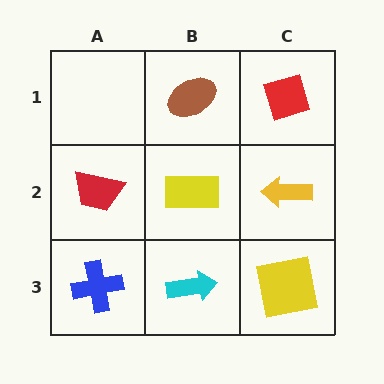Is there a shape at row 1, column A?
No, that cell is empty.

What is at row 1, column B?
A brown ellipse.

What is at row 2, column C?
A yellow arrow.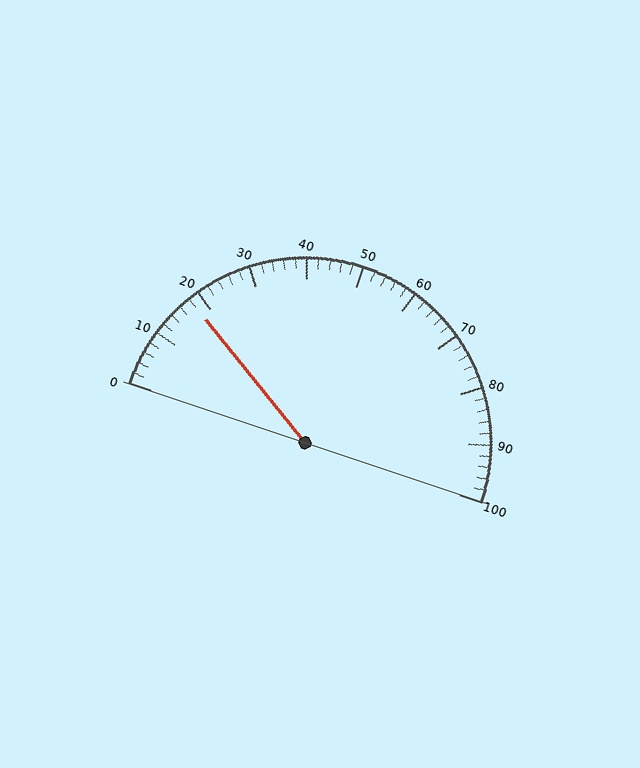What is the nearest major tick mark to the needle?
The nearest major tick mark is 20.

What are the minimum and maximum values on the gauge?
The gauge ranges from 0 to 100.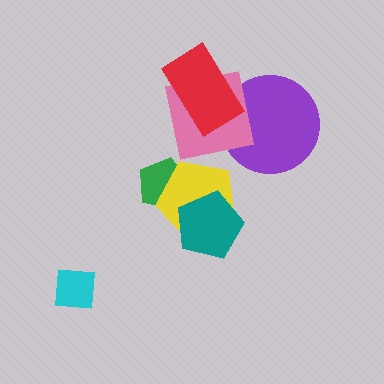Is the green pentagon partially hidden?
Yes, it is partially covered by another shape.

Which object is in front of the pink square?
The red rectangle is in front of the pink square.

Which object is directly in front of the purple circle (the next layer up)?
The pink square is directly in front of the purple circle.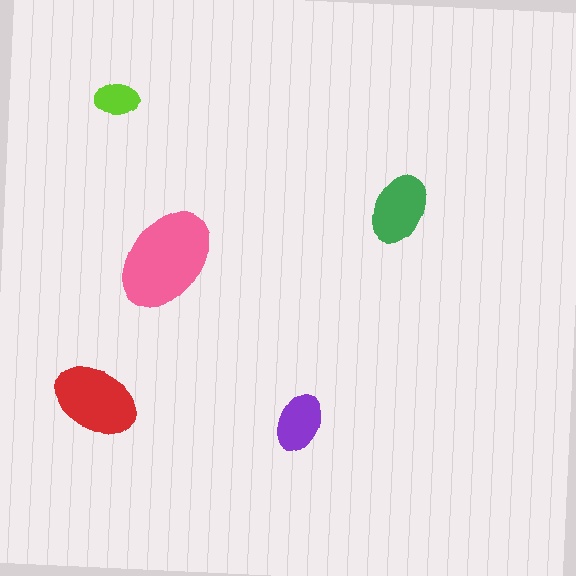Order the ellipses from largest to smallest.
the pink one, the red one, the green one, the purple one, the lime one.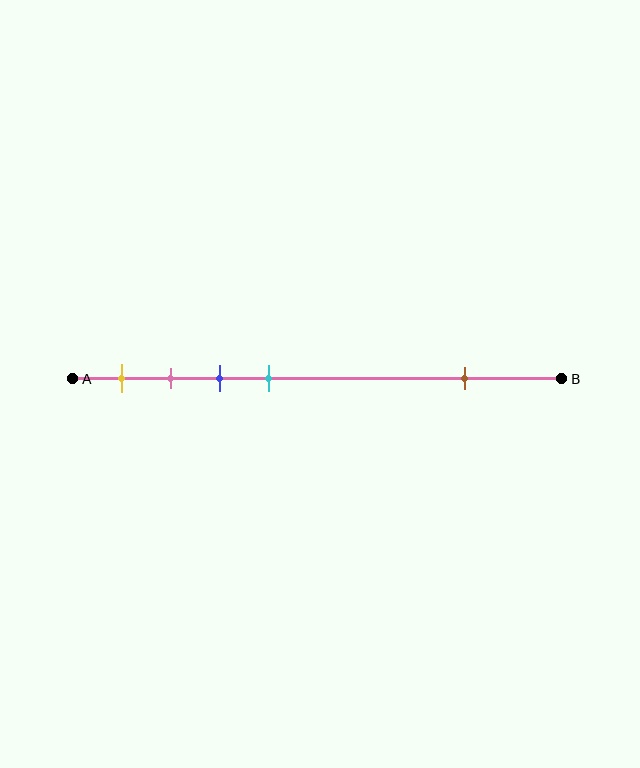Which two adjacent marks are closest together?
The pink and blue marks are the closest adjacent pair.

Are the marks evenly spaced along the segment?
No, the marks are not evenly spaced.